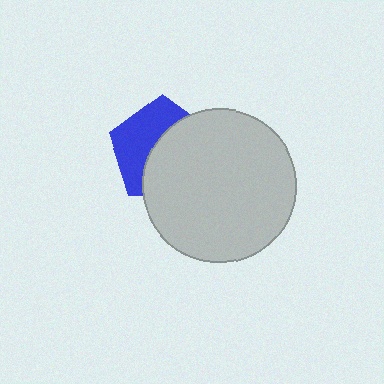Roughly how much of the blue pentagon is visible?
A small part of it is visible (roughly 45%).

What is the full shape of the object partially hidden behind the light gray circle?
The partially hidden object is a blue pentagon.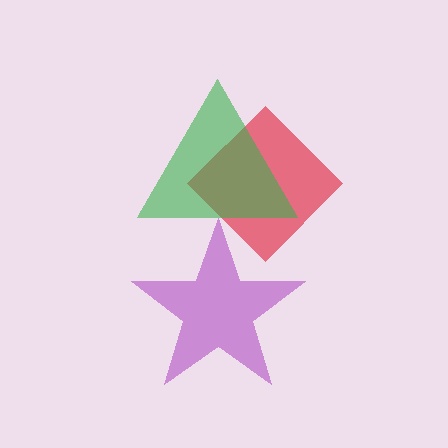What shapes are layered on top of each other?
The layered shapes are: a red diamond, a green triangle, a purple star.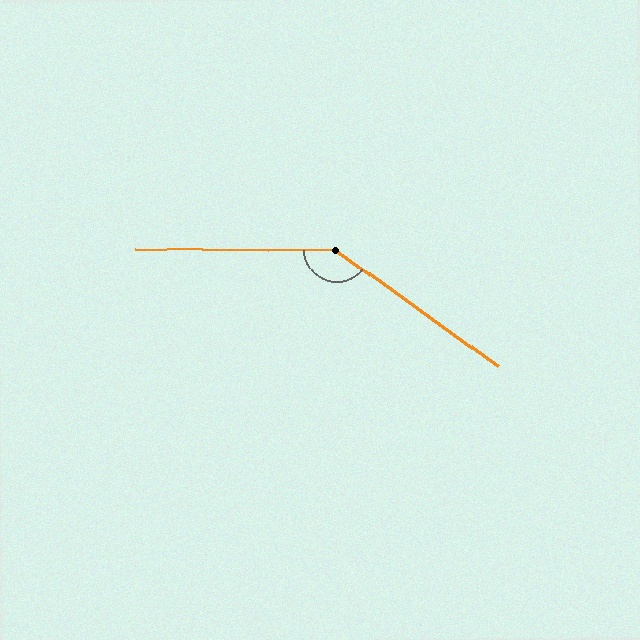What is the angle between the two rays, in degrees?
Approximately 144 degrees.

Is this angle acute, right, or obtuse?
It is obtuse.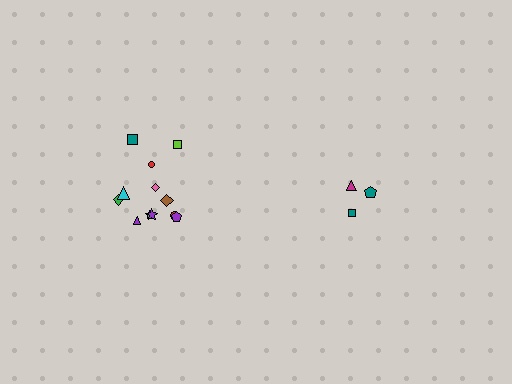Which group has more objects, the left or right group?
The left group.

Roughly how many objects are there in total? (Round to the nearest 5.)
Roughly 15 objects in total.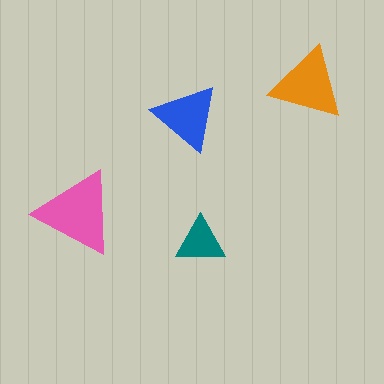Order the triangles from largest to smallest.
the pink one, the orange one, the blue one, the teal one.